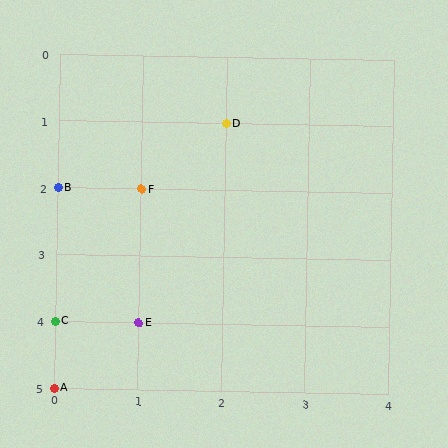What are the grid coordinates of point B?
Point B is at grid coordinates (0, 2).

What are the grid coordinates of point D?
Point D is at grid coordinates (2, 1).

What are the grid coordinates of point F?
Point F is at grid coordinates (1, 2).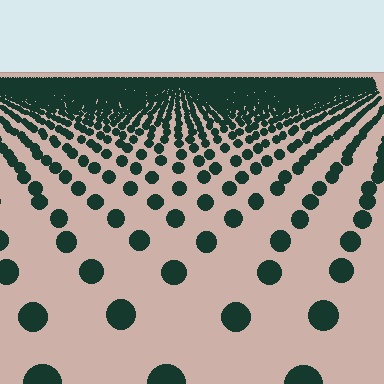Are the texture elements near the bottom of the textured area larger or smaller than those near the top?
Larger. Near the bottom, elements are closer to the viewer and appear at a bigger on-screen size.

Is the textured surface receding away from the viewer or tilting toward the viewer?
The surface is receding away from the viewer. Texture elements get smaller and denser toward the top.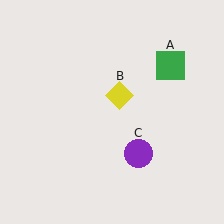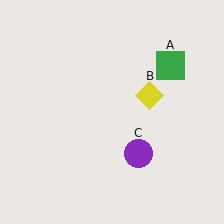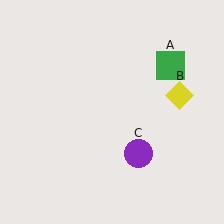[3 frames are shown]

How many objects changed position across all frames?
1 object changed position: yellow diamond (object B).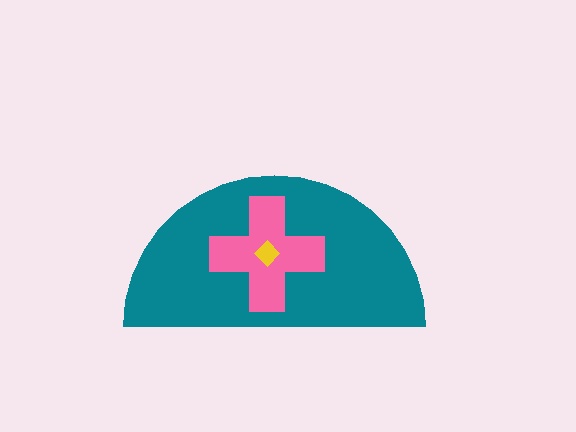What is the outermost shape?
The teal semicircle.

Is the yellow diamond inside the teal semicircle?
Yes.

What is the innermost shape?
The yellow diamond.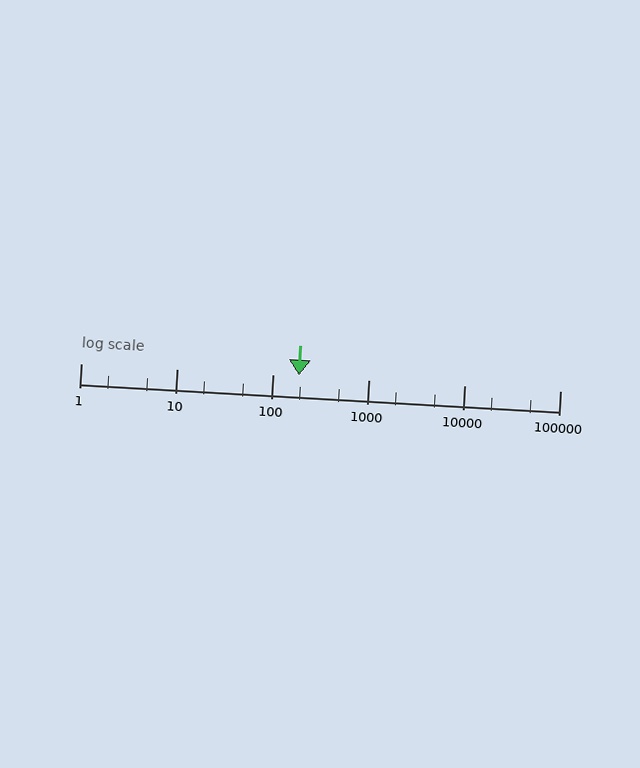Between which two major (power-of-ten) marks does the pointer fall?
The pointer is between 100 and 1000.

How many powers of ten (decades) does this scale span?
The scale spans 5 decades, from 1 to 100000.